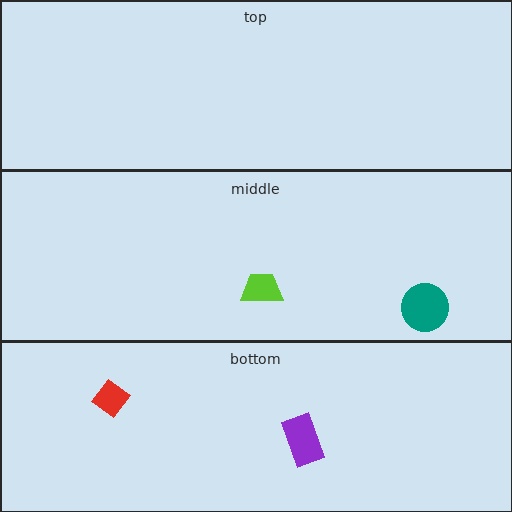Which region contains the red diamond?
The bottom region.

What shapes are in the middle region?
The lime trapezoid, the teal circle.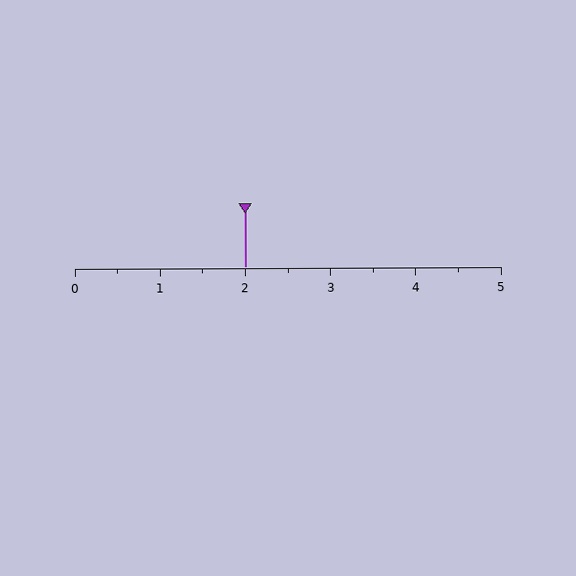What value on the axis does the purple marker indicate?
The marker indicates approximately 2.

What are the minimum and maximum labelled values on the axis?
The axis runs from 0 to 5.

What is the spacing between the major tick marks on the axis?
The major ticks are spaced 1 apart.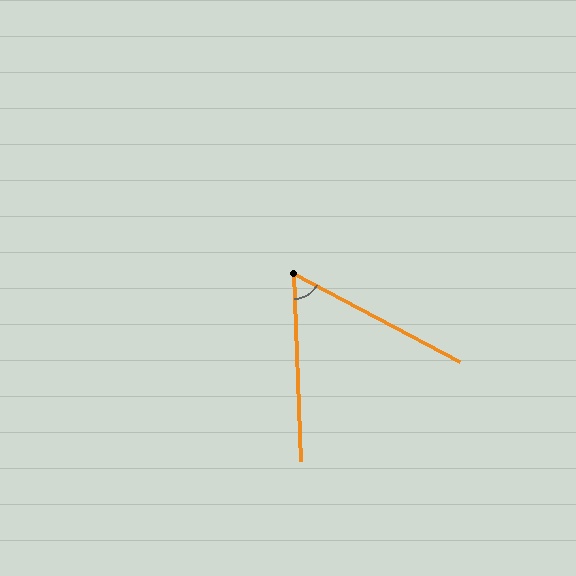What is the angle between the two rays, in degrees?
Approximately 60 degrees.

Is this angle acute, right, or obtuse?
It is acute.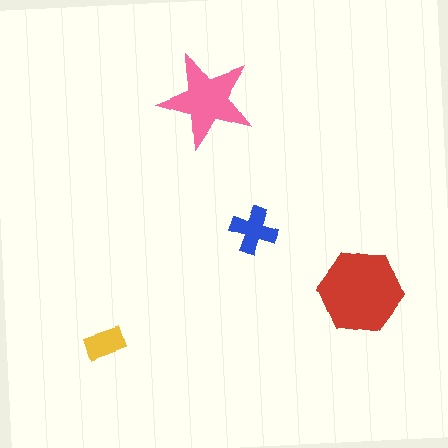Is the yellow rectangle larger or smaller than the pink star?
Smaller.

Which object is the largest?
The red hexagon.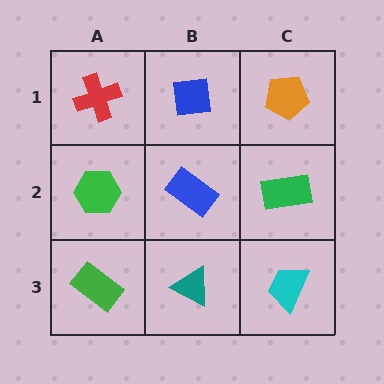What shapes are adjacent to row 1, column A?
A green hexagon (row 2, column A), a blue square (row 1, column B).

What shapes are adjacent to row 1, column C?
A green rectangle (row 2, column C), a blue square (row 1, column B).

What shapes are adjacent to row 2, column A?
A red cross (row 1, column A), a green rectangle (row 3, column A), a blue rectangle (row 2, column B).